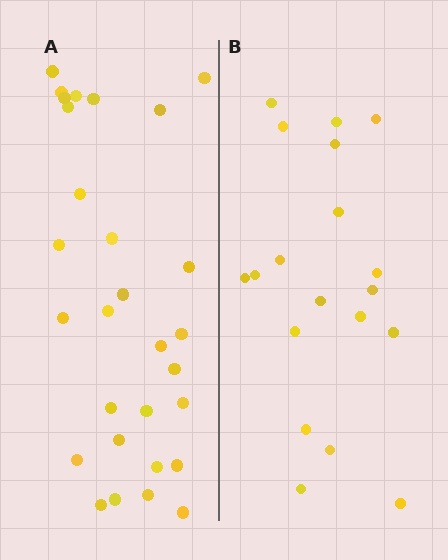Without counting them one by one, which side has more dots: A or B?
Region A (the left region) has more dots.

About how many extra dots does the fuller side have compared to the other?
Region A has roughly 10 or so more dots than region B.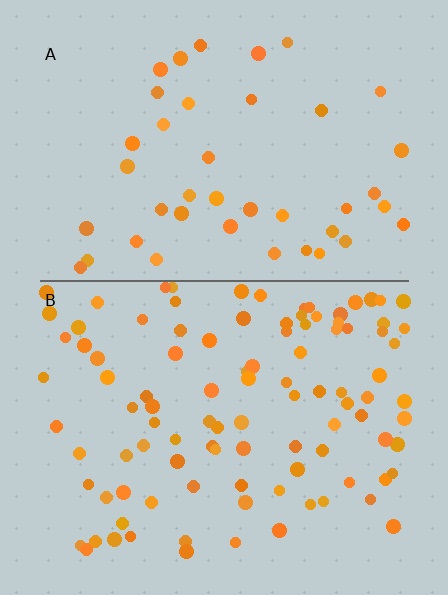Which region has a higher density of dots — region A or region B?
B (the bottom).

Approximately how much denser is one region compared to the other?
Approximately 2.4× — region B over region A.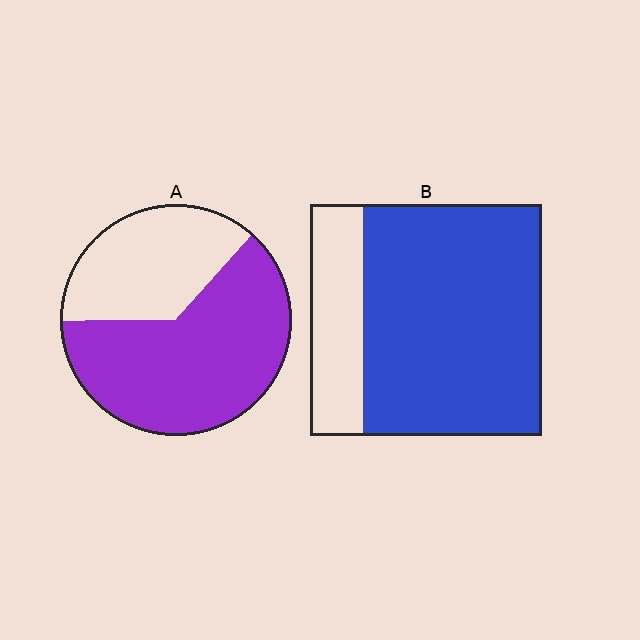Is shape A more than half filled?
Yes.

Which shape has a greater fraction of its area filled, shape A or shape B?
Shape B.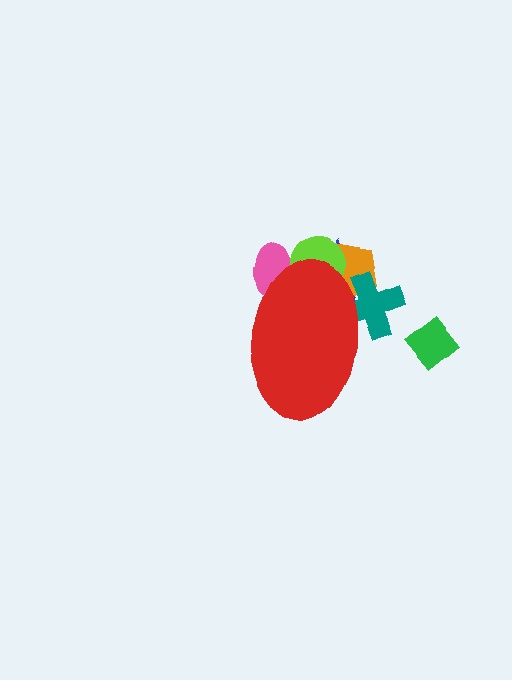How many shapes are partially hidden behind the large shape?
5 shapes are partially hidden.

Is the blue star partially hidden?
Yes, the blue star is partially hidden behind the red ellipse.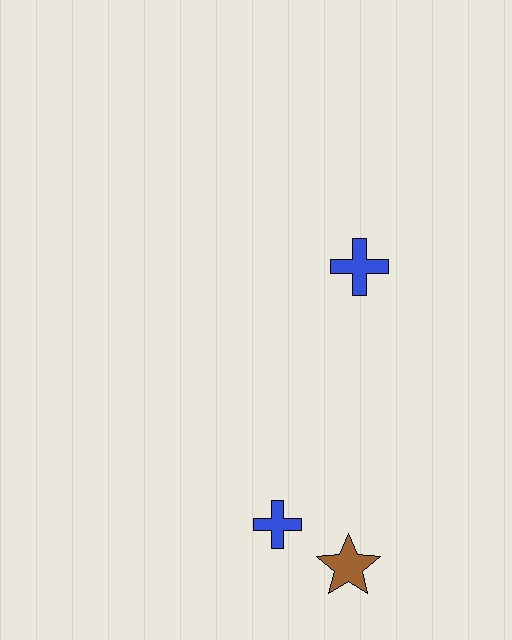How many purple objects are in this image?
There are no purple objects.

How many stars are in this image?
There is 1 star.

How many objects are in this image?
There are 3 objects.